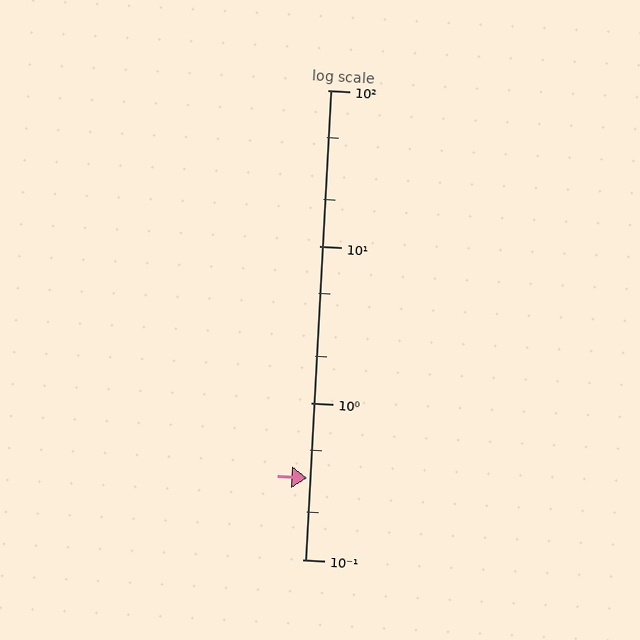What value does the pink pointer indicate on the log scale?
The pointer indicates approximately 0.33.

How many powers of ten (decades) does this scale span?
The scale spans 3 decades, from 0.1 to 100.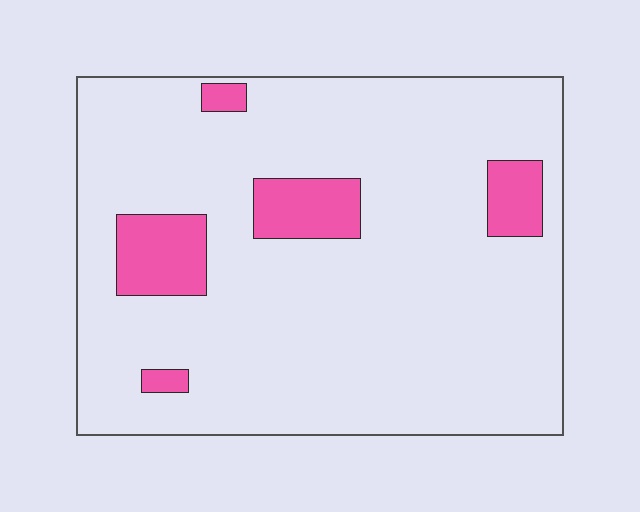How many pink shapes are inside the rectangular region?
5.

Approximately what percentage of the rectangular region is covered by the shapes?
Approximately 10%.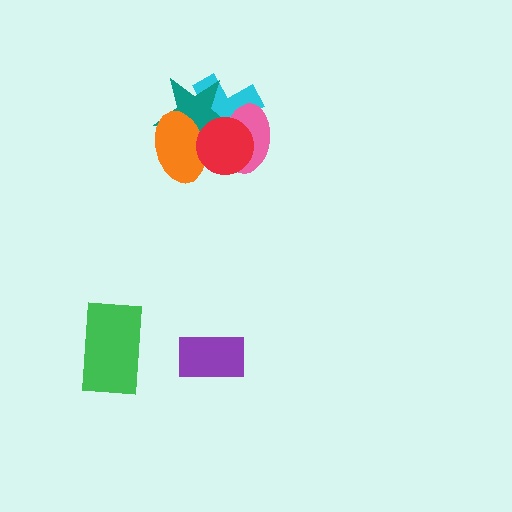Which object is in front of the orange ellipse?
The red circle is in front of the orange ellipse.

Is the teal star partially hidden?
Yes, it is partially covered by another shape.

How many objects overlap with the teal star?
4 objects overlap with the teal star.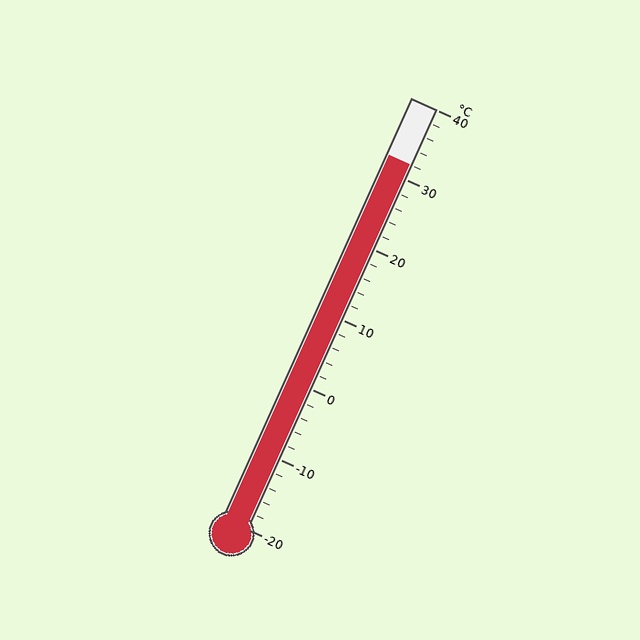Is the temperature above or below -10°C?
The temperature is above -10°C.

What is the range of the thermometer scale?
The thermometer scale ranges from -20°C to 40°C.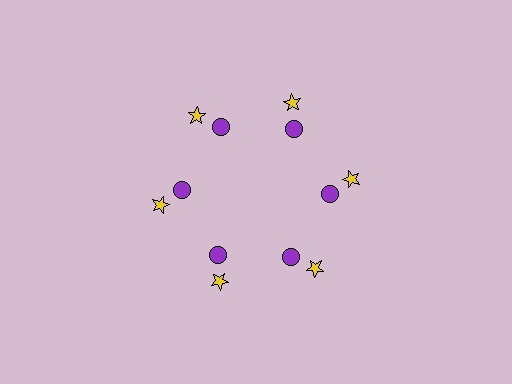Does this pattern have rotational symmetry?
Yes, this pattern has 6-fold rotational symmetry. It looks the same after rotating 60 degrees around the center.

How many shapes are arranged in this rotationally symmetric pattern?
There are 12 shapes, arranged in 6 groups of 2.